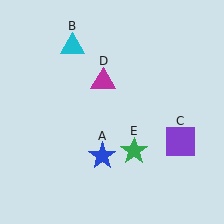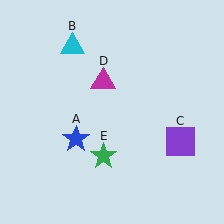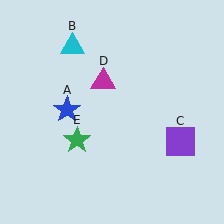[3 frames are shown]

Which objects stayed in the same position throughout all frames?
Cyan triangle (object B) and purple square (object C) and magenta triangle (object D) remained stationary.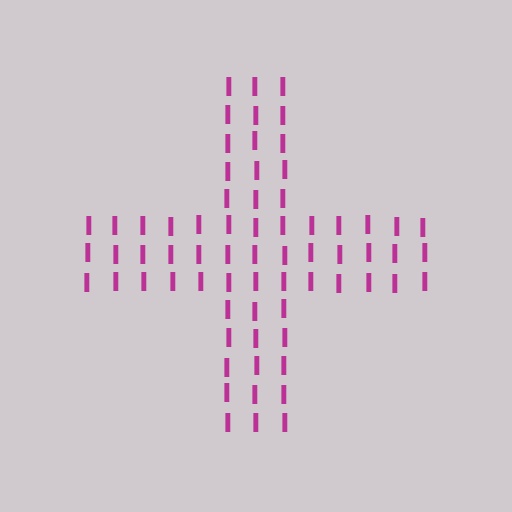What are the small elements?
The small elements are letter I's.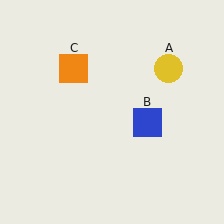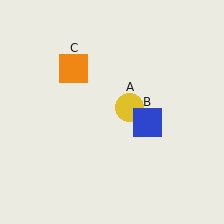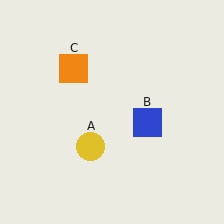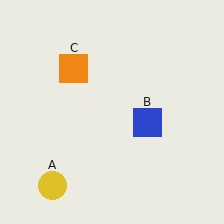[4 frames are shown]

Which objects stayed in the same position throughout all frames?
Blue square (object B) and orange square (object C) remained stationary.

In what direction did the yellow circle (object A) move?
The yellow circle (object A) moved down and to the left.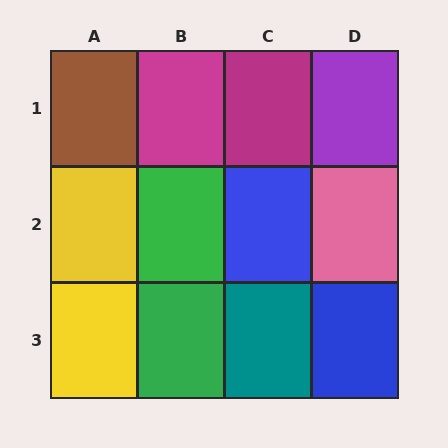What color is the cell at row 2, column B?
Green.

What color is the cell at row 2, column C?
Blue.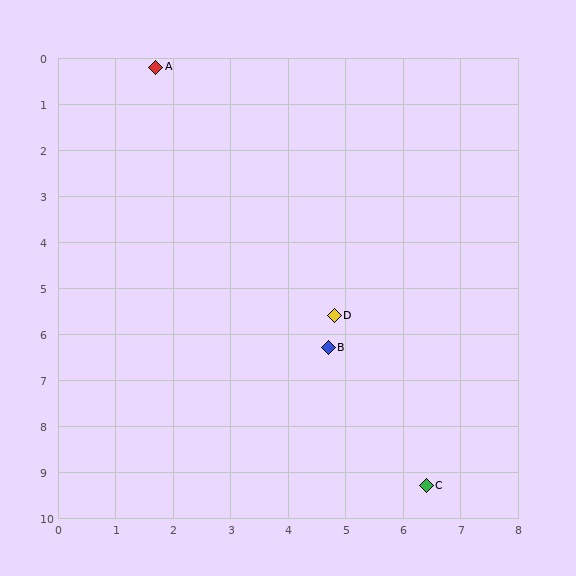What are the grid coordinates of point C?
Point C is at approximately (6.4, 9.3).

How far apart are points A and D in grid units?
Points A and D are about 6.2 grid units apart.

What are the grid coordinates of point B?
Point B is at approximately (4.7, 6.3).